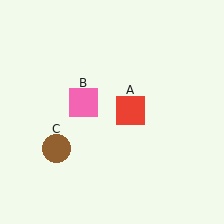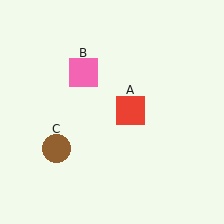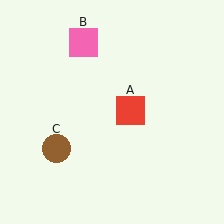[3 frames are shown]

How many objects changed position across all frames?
1 object changed position: pink square (object B).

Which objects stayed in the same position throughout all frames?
Red square (object A) and brown circle (object C) remained stationary.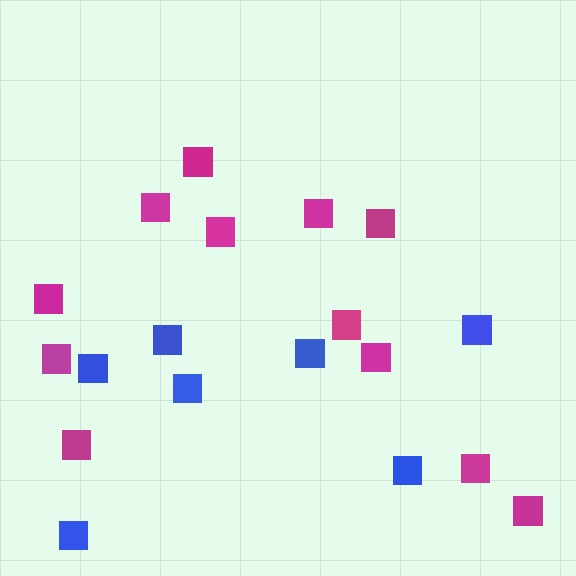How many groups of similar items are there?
There are 2 groups: one group of blue squares (7) and one group of magenta squares (12).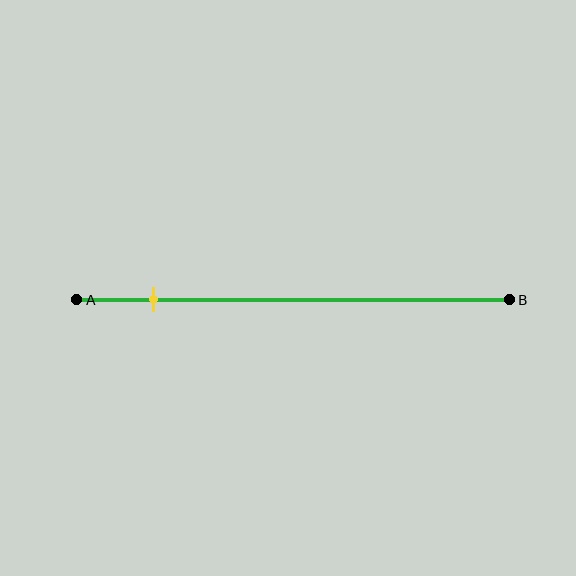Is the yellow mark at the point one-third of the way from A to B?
No, the mark is at about 20% from A, not at the 33% one-third point.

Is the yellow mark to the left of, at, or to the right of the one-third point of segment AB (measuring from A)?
The yellow mark is to the left of the one-third point of segment AB.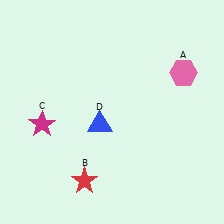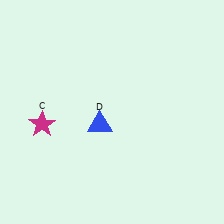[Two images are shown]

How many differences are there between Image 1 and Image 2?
There are 2 differences between the two images.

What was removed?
The red star (B), the pink hexagon (A) were removed in Image 2.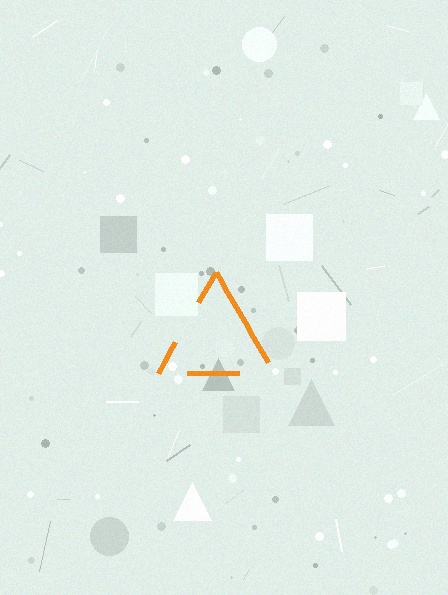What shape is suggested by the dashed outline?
The dashed outline suggests a triangle.